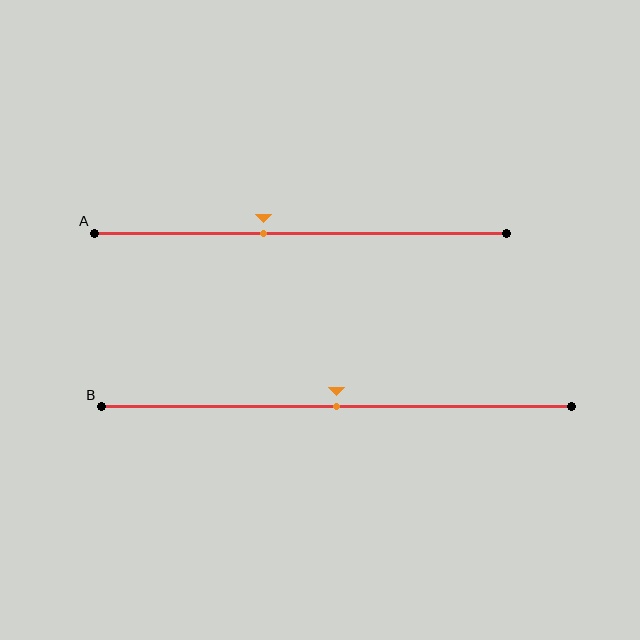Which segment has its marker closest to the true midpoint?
Segment B has its marker closest to the true midpoint.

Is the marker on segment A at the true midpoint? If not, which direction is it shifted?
No, the marker on segment A is shifted to the left by about 9% of the segment length.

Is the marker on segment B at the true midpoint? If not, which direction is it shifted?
Yes, the marker on segment B is at the true midpoint.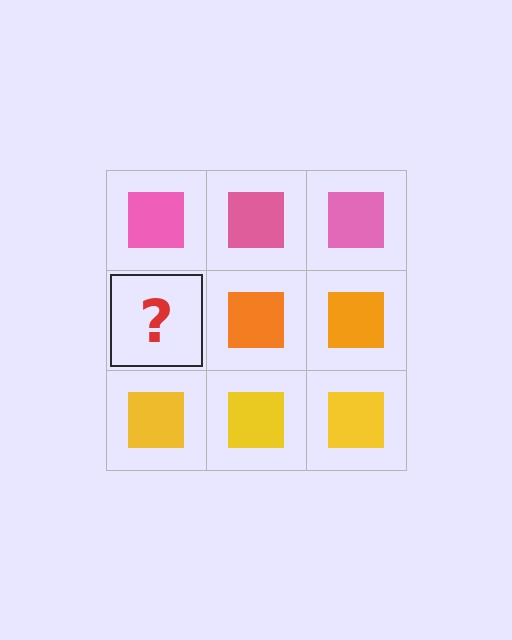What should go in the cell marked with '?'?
The missing cell should contain an orange square.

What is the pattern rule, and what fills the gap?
The rule is that each row has a consistent color. The gap should be filled with an orange square.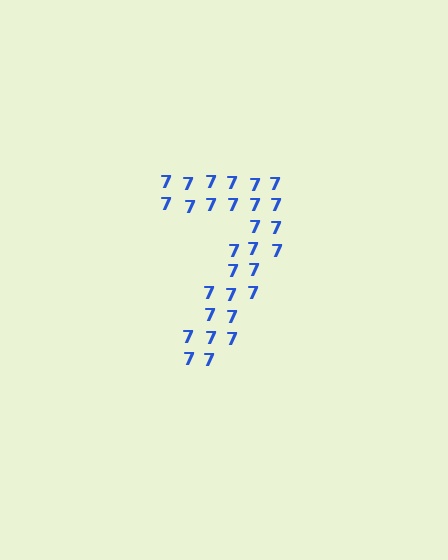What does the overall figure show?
The overall figure shows the digit 7.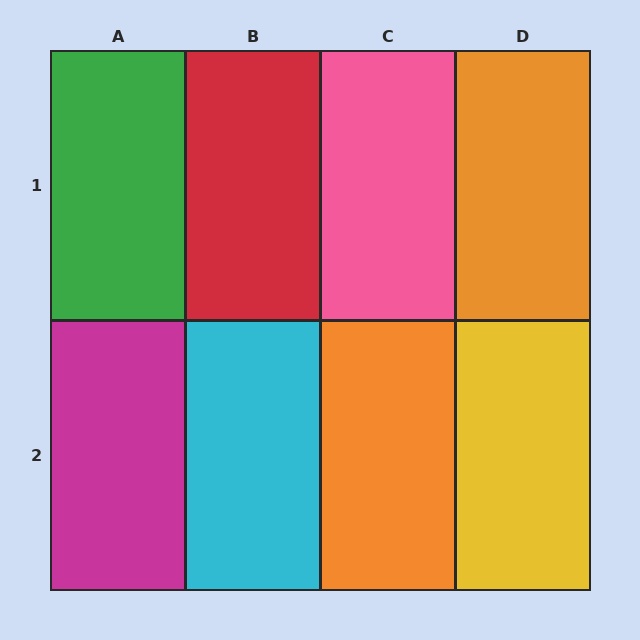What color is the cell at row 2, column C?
Orange.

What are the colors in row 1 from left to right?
Green, red, pink, orange.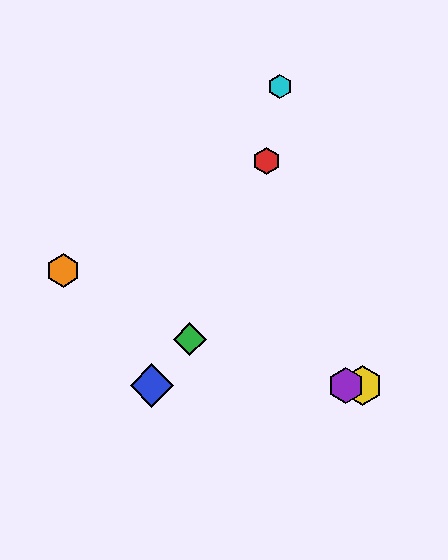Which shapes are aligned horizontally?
The blue diamond, the yellow hexagon, the purple hexagon are aligned horizontally.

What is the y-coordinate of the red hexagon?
The red hexagon is at y≈161.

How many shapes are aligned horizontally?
3 shapes (the blue diamond, the yellow hexagon, the purple hexagon) are aligned horizontally.